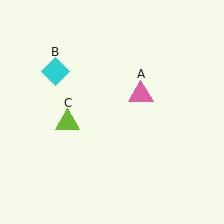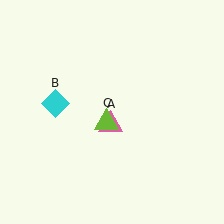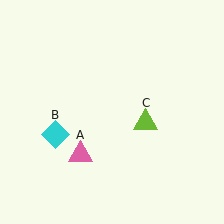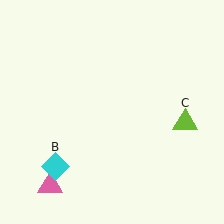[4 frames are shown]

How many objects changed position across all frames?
3 objects changed position: pink triangle (object A), cyan diamond (object B), lime triangle (object C).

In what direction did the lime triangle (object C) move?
The lime triangle (object C) moved right.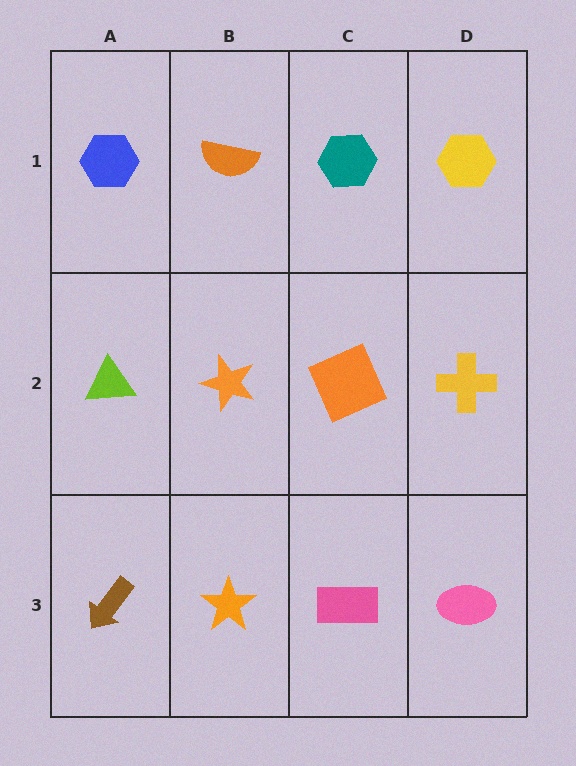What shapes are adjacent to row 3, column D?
A yellow cross (row 2, column D), a pink rectangle (row 3, column C).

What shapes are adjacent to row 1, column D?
A yellow cross (row 2, column D), a teal hexagon (row 1, column C).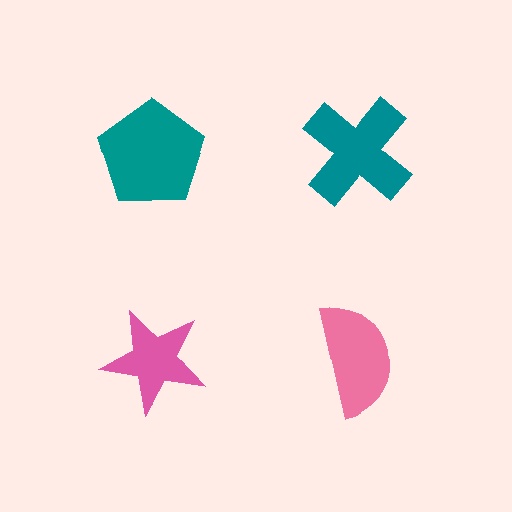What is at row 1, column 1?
A teal pentagon.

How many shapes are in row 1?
2 shapes.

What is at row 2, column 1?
A pink star.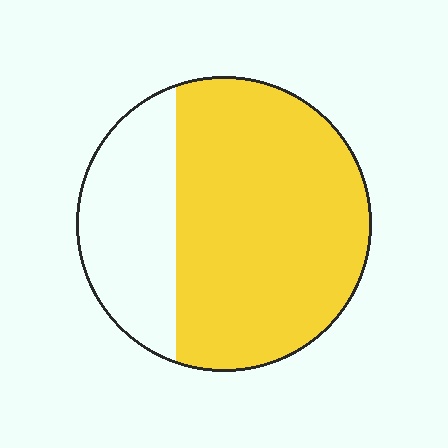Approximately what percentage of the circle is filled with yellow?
Approximately 70%.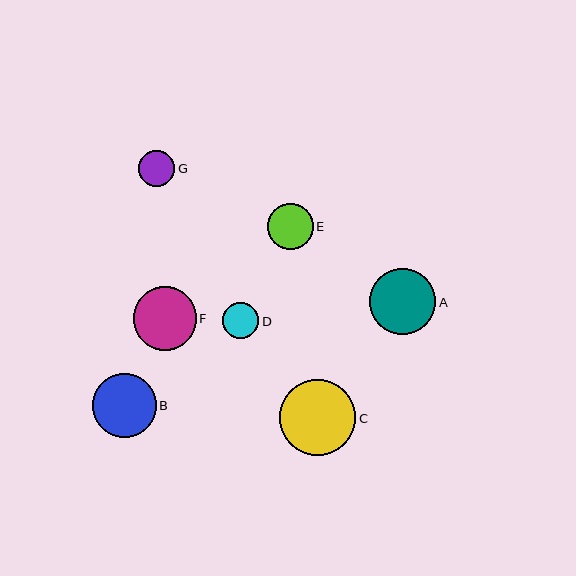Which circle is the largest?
Circle C is the largest with a size of approximately 76 pixels.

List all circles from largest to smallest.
From largest to smallest: C, A, B, F, E, D, G.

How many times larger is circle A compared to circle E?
Circle A is approximately 1.4 times the size of circle E.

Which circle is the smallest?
Circle G is the smallest with a size of approximately 36 pixels.